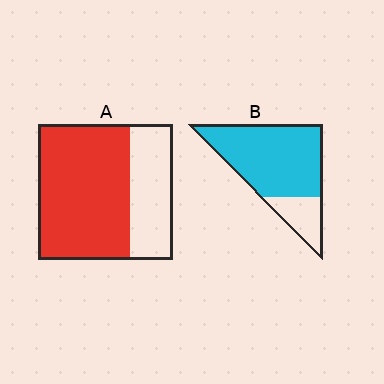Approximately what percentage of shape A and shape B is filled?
A is approximately 70% and B is approximately 80%.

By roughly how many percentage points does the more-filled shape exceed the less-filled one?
By roughly 10 percentage points (B over A).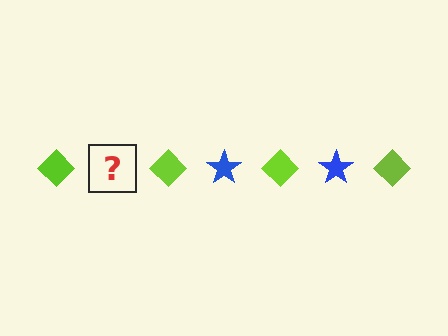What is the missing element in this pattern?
The missing element is a blue star.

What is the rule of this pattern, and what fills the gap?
The rule is that the pattern alternates between lime diamond and blue star. The gap should be filled with a blue star.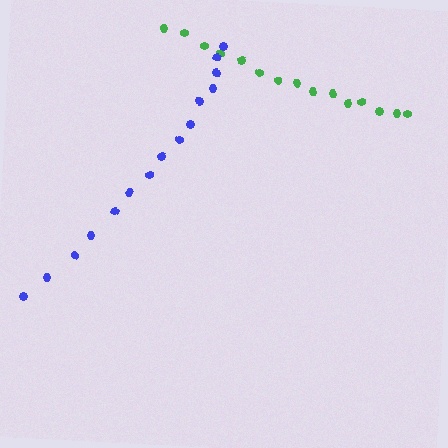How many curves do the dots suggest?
There are 2 distinct paths.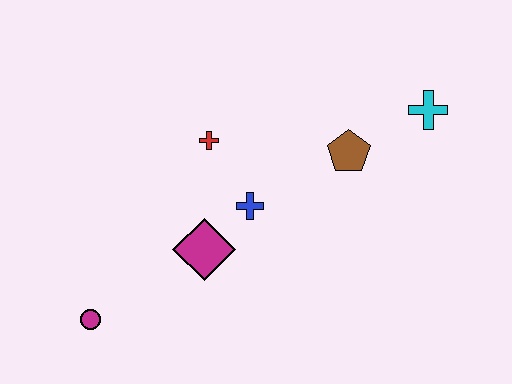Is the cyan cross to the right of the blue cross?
Yes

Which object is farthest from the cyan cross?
The magenta circle is farthest from the cyan cross.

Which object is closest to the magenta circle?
The magenta diamond is closest to the magenta circle.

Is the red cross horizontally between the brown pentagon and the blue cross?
No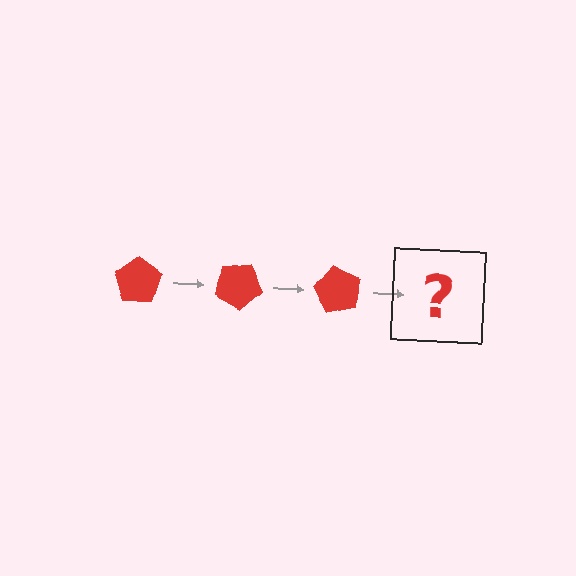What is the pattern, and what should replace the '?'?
The pattern is that the pentagon rotates 30 degrees each step. The '?' should be a red pentagon rotated 90 degrees.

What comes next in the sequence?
The next element should be a red pentagon rotated 90 degrees.